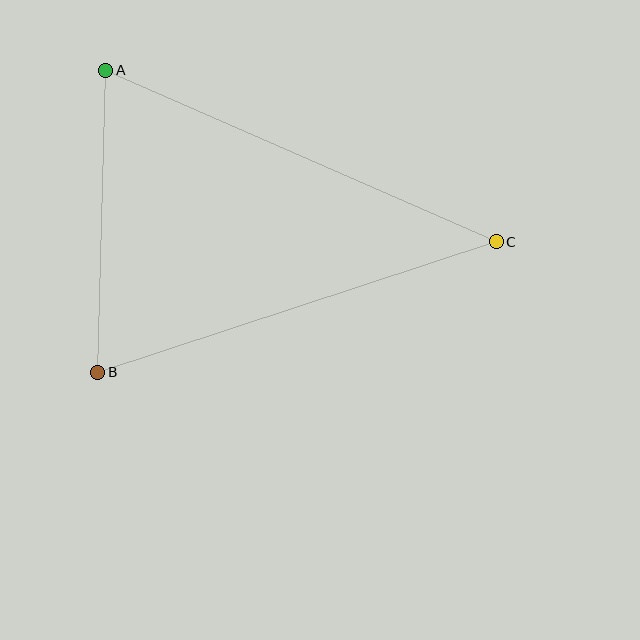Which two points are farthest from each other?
Points A and C are farthest from each other.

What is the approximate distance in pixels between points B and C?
The distance between B and C is approximately 419 pixels.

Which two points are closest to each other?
Points A and B are closest to each other.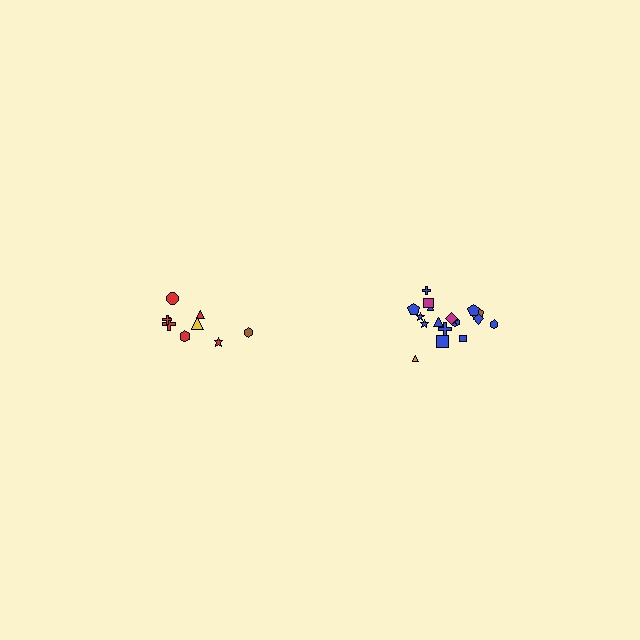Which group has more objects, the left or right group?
The right group.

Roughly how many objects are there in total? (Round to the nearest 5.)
Roughly 25 objects in total.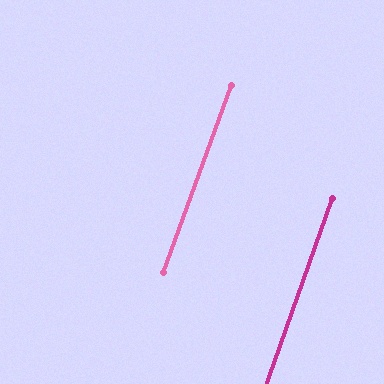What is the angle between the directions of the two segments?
Approximately 0 degrees.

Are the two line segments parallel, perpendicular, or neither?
Parallel — their directions differ by only 0.5°.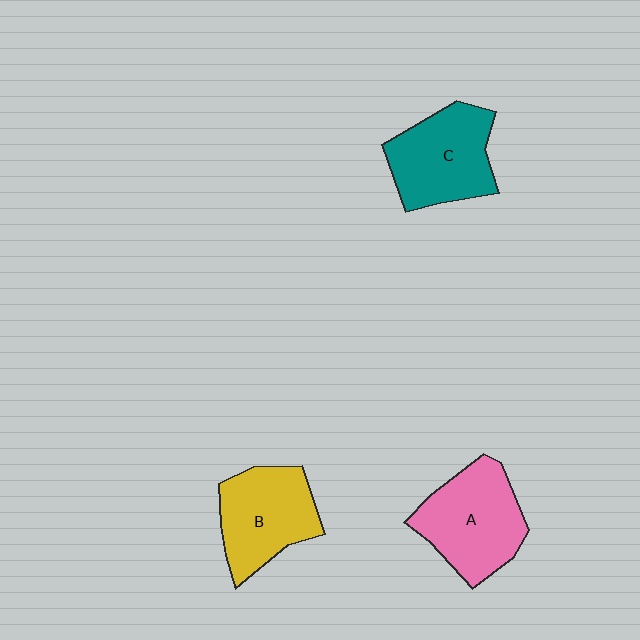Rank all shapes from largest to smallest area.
From largest to smallest: A (pink), C (teal), B (yellow).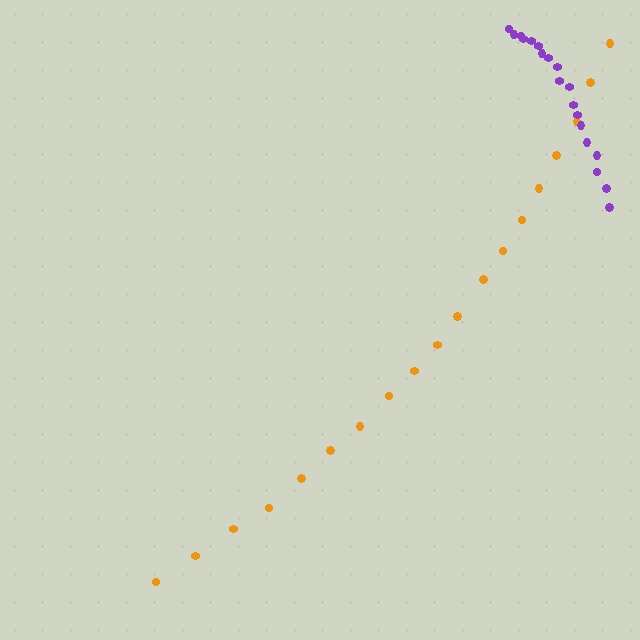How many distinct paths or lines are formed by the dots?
There are 2 distinct paths.